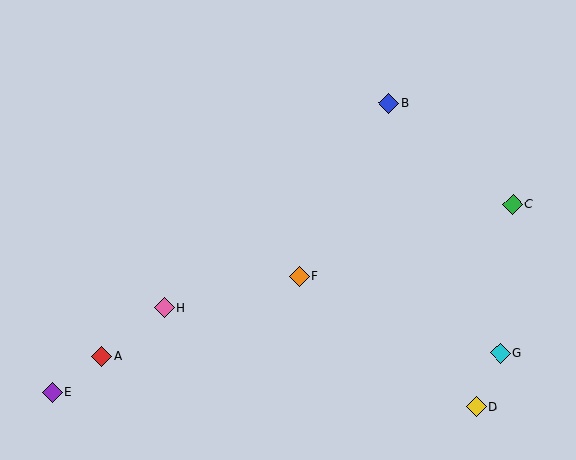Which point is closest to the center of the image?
Point F at (300, 277) is closest to the center.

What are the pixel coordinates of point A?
Point A is at (102, 356).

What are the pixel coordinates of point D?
Point D is at (476, 407).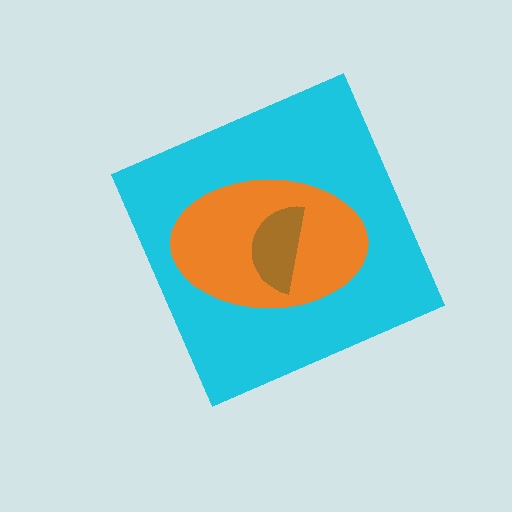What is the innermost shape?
The brown semicircle.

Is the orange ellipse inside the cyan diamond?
Yes.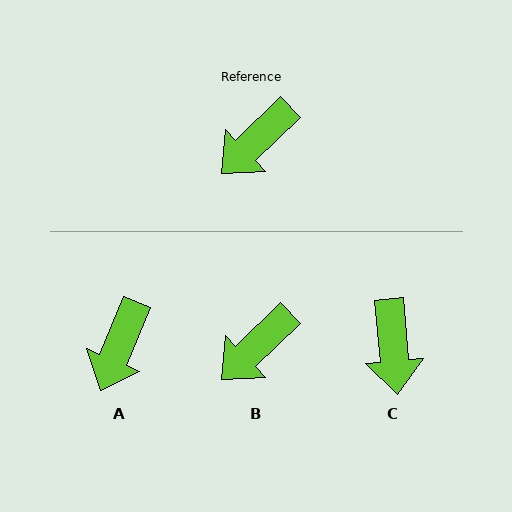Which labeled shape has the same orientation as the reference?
B.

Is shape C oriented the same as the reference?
No, it is off by about 51 degrees.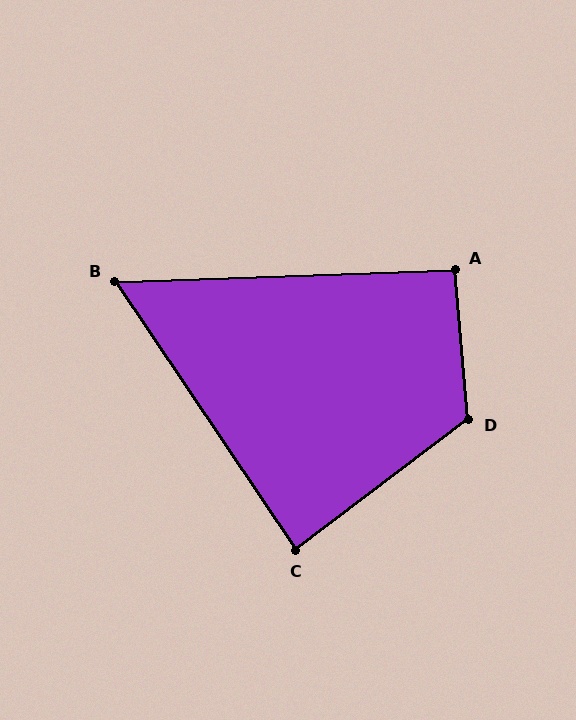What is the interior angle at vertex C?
Approximately 87 degrees (approximately right).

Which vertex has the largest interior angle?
D, at approximately 122 degrees.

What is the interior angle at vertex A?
Approximately 93 degrees (approximately right).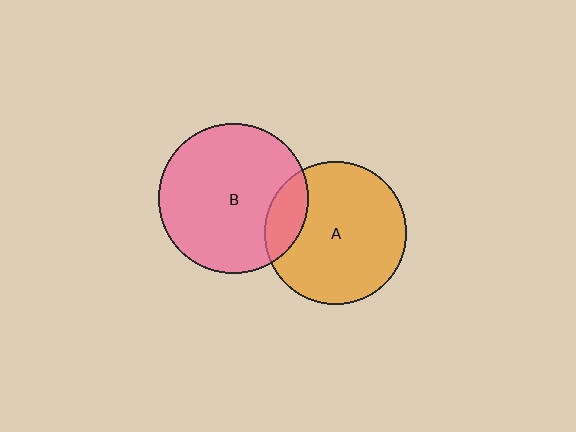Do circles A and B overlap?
Yes.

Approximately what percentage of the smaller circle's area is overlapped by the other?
Approximately 15%.